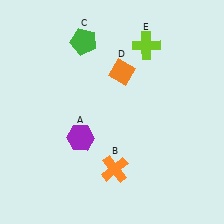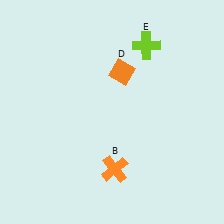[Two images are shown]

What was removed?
The purple hexagon (A), the green pentagon (C) were removed in Image 2.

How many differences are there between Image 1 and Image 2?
There are 2 differences between the two images.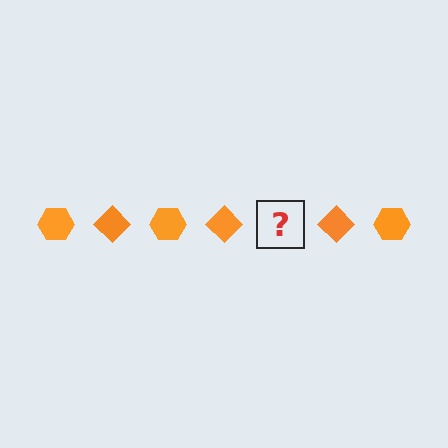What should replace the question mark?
The question mark should be replaced with an orange hexagon.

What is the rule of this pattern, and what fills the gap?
The rule is that the pattern cycles through hexagon, diamond shapes in orange. The gap should be filled with an orange hexagon.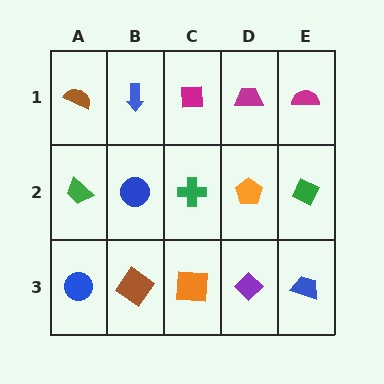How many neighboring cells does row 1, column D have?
3.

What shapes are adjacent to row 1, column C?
A green cross (row 2, column C), a blue arrow (row 1, column B), a magenta trapezoid (row 1, column D).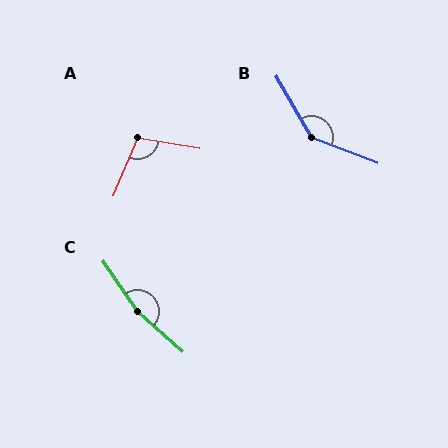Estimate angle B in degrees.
Approximately 141 degrees.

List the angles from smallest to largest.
A (103°), B (141°), C (166°).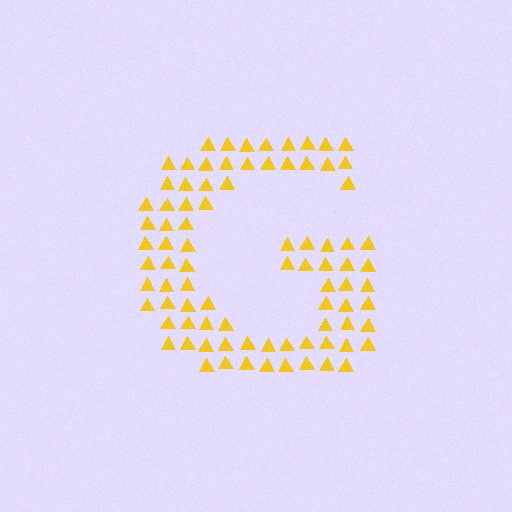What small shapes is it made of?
It is made of small triangles.